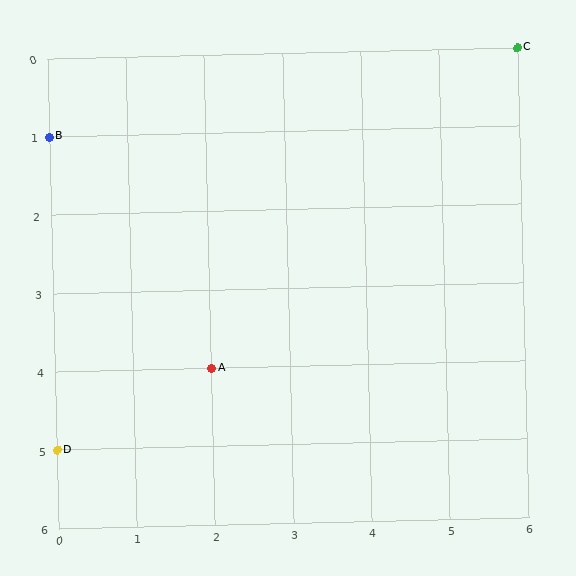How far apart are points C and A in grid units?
Points C and A are 4 columns and 4 rows apart (about 5.7 grid units diagonally).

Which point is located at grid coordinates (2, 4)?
Point A is at (2, 4).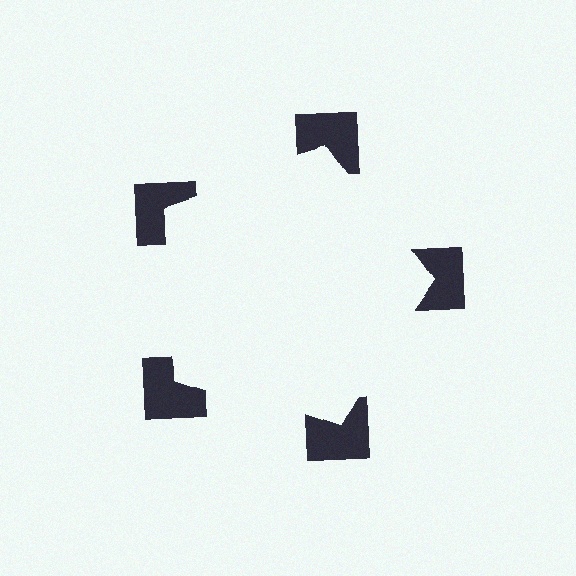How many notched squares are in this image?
There are 5 — one at each vertex of the illusory pentagon.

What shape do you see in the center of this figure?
An illusory pentagon — its edges are inferred from the aligned wedge cuts in the notched squares, not physically drawn.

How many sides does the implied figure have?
5 sides.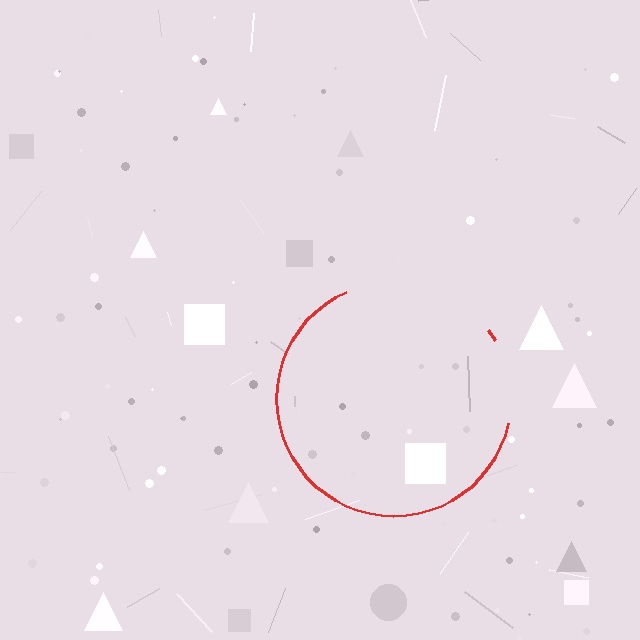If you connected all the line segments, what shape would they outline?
They would outline a circle.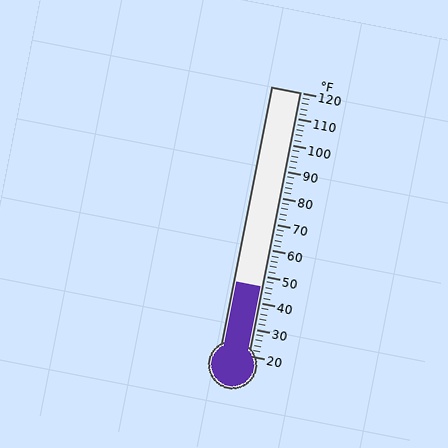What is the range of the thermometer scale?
The thermometer scale ranges from 20°F to 120°F.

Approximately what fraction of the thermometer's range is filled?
The thermometer is filled to approximately 25% of its range.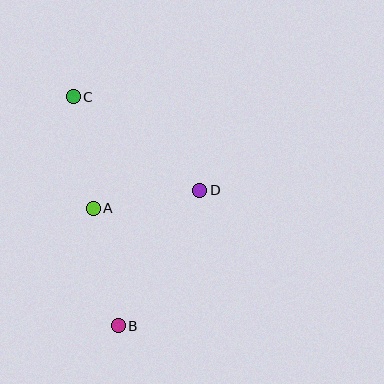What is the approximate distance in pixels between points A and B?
The distance between A and B is approximately 120 pixels.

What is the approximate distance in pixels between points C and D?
The distance between C and D is approximately 157 pixels.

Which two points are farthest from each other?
Points B and C are farthest from each other.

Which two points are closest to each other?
Points A and D are closest to each other.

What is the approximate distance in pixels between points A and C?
The distance between A and C is approximately 113 pixels.